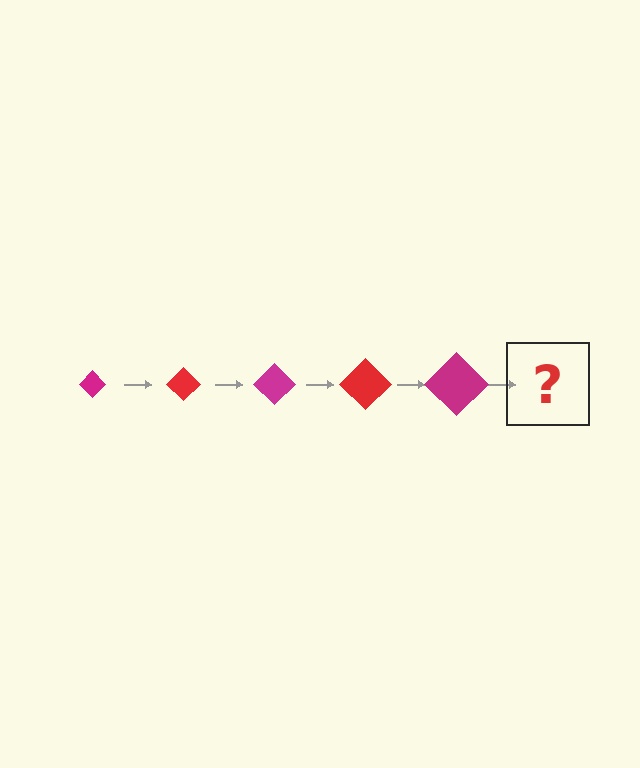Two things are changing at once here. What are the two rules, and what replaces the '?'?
The two rules are that the diamond grows larger each step and the color cycles through magenta and red. The '?' should be a red diamond, larger than the previous one.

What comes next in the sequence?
The next element should be a red diamond, larger than the previous one.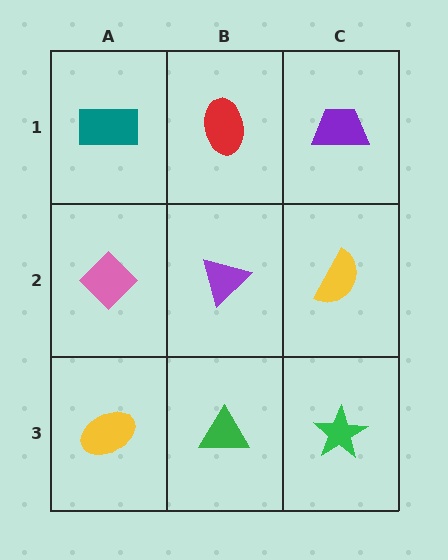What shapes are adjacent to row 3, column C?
A yellow semicircle (row 2, column C), a green triangle (row 3, column B).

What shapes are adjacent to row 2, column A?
A teal rectangle (row 1, column A), a yellow ellipse (row 3, column A), a purple triangle (row 2, column B).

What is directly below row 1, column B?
A purple triangle.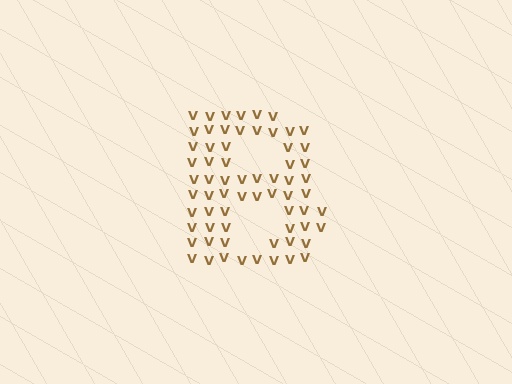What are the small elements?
The small elements are letter V's.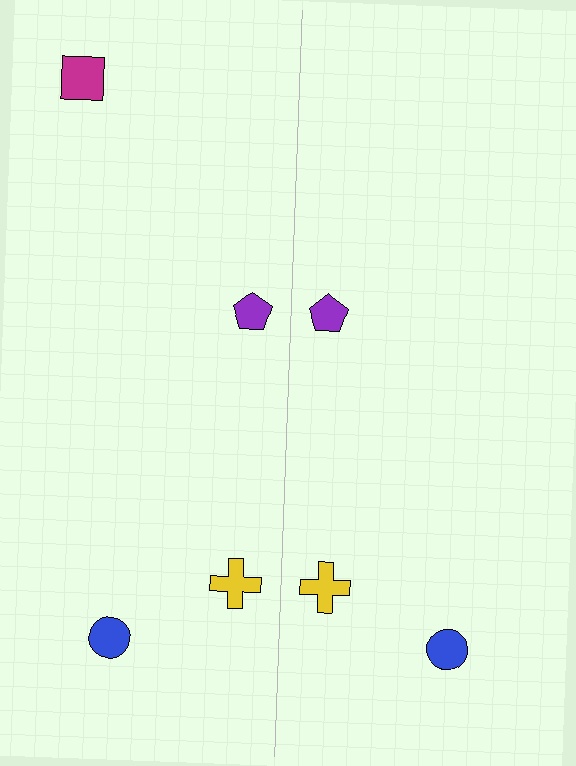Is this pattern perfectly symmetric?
No, the pattern is not perfectly symmetric. A magenta square is missing from the right side.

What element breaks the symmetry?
A magenta square is missing from the right side.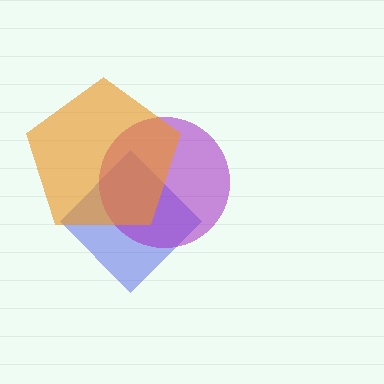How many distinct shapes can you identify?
There are 3 distinct shapes: a blue diamond, a purple circle, an orange pentagon.